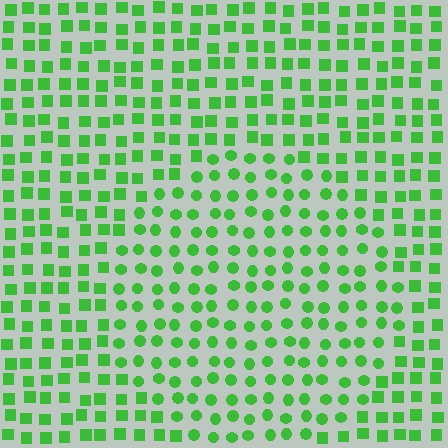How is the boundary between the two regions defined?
The boundary is defined by a change in element shape: circles inside vs. squares outside. All elements share the same color and spacing.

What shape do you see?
I see a circle.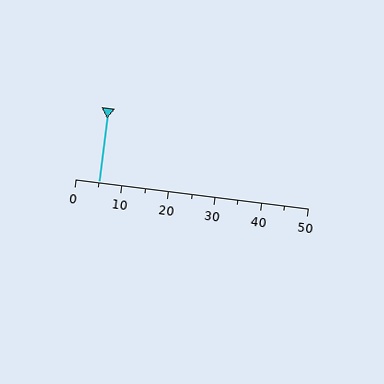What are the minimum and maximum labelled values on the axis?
The axis runs from 0 to 50.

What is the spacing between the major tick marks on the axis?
The major ticks are spaced 10 apart.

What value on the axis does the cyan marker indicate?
The marker indicates approximately 5.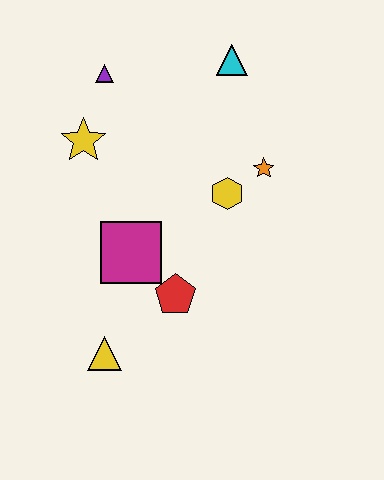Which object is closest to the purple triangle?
The yellow star is closest to the purple triangle.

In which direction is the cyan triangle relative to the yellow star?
The cyan triangle is to the right of the yellow star.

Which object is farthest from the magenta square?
The cyan triangle is farthest from the magenta square.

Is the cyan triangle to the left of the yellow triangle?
No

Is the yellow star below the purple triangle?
Yes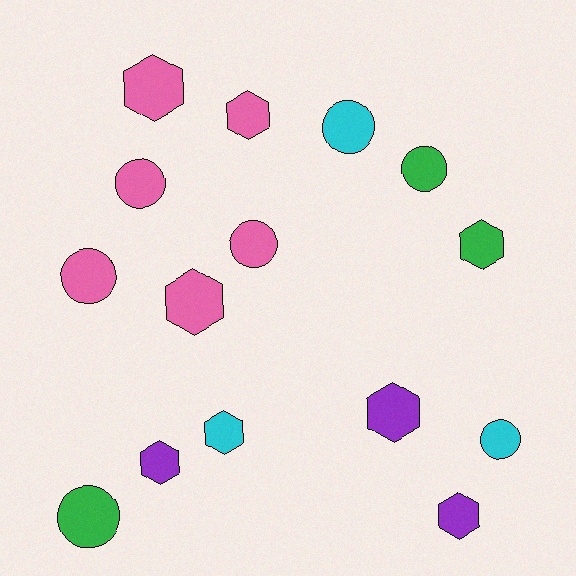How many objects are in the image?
There are 15 objects.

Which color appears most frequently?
Pink, with 6 objects.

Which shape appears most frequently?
Hexagon, with 8 objects.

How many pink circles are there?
There are 3 pink circles.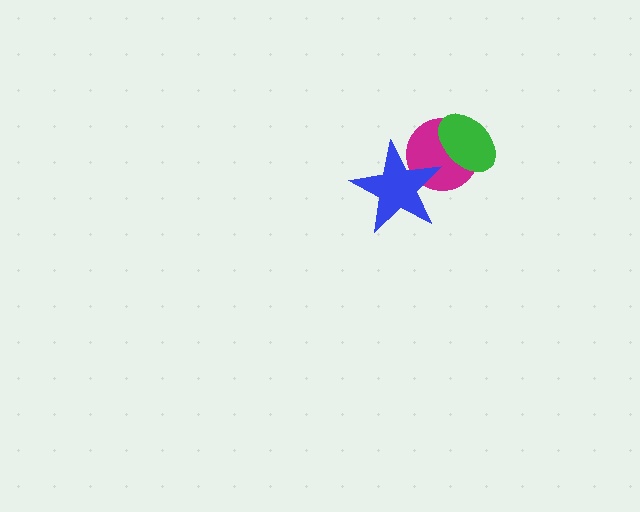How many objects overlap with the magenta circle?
2 objects overlap with the magenta circle.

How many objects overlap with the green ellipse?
1 object overlaps with the green ellipse.